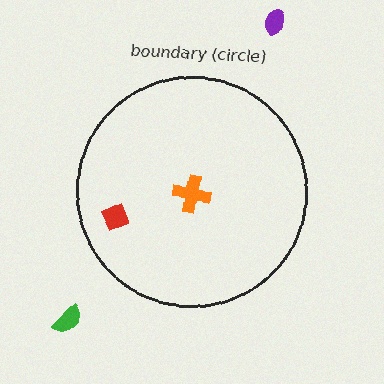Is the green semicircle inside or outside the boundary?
Outside.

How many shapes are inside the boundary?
2 inside, 2 outside.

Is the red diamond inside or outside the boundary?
Inside.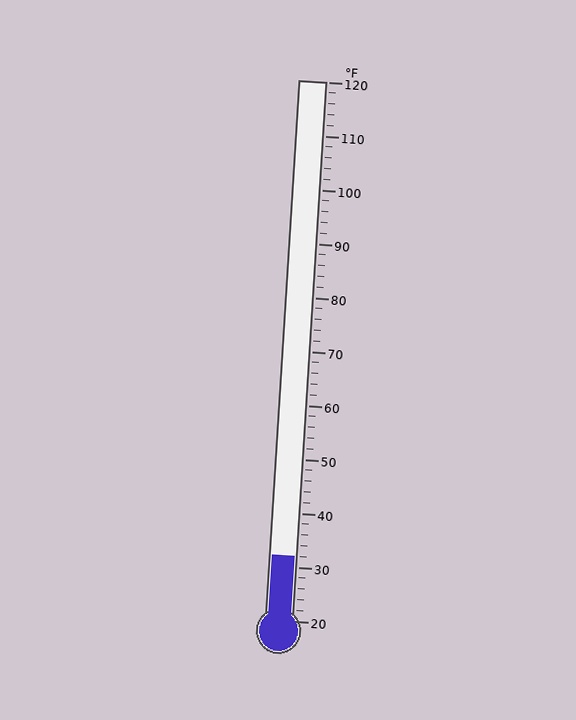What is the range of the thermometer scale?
The thermometer scale ranges from 20°F to 120°F.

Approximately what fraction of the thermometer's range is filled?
The thermometer is filled to approximately 10% of its range.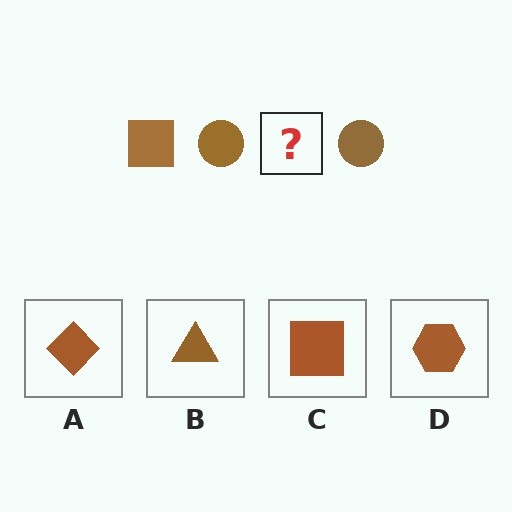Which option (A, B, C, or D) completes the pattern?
C.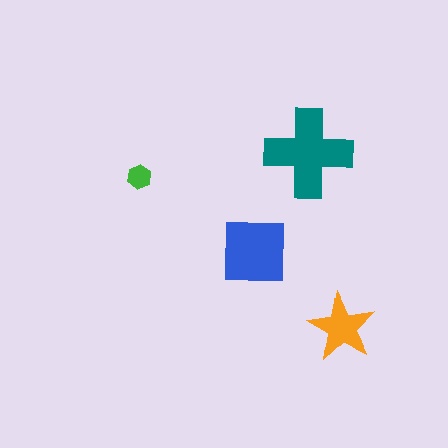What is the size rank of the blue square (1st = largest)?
2nd.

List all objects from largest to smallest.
The teal cross, the blue square, the orange star, the green hexagon.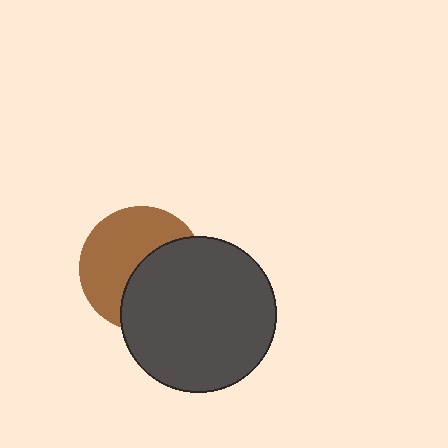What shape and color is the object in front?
The object in front is a dark gray circle.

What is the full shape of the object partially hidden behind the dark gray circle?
The partially hidden object is a brown circle.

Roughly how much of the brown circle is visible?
About half of it is visible (roughly 54%).